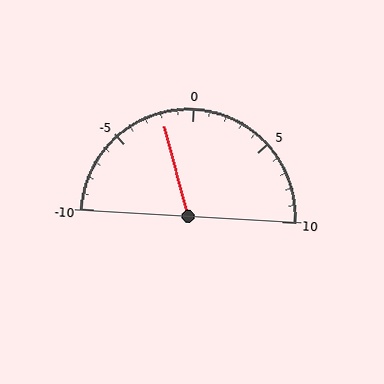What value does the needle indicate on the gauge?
The needle indicates approximately -2.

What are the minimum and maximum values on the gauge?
The gauge ranges from -10 to 10.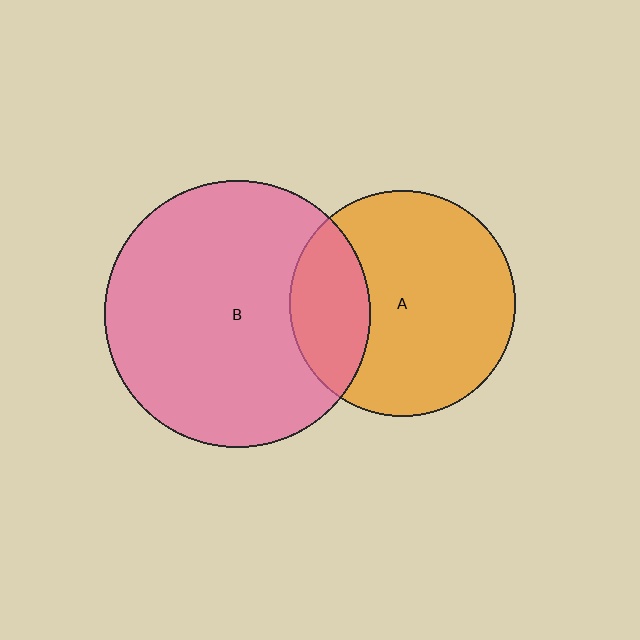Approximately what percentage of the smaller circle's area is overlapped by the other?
Approximately 25%.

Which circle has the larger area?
Circle B (pink).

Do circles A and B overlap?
Yes.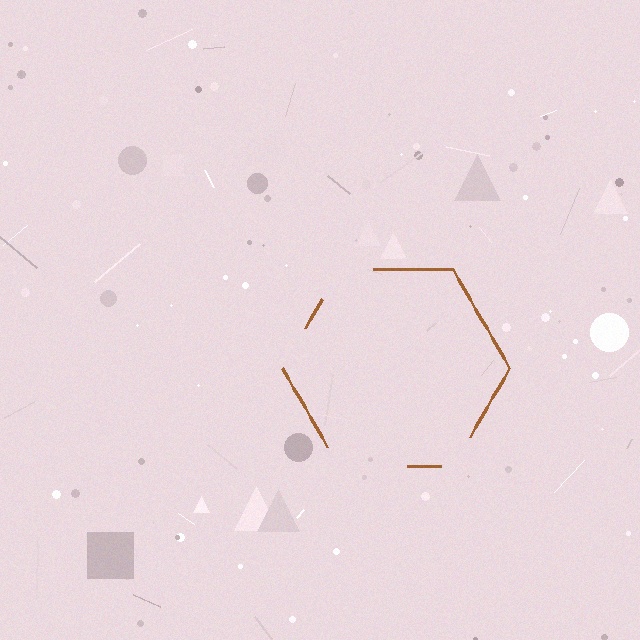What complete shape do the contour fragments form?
The contour fragments form a hexagon.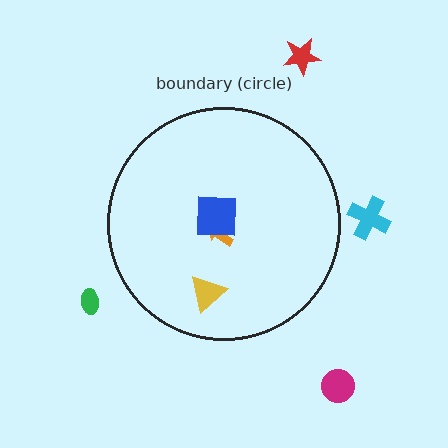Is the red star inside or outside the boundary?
Outside.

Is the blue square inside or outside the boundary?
Inside.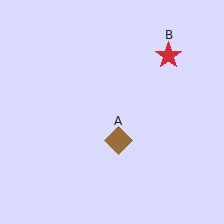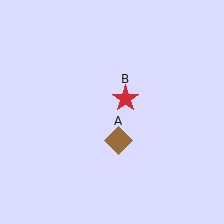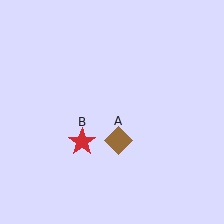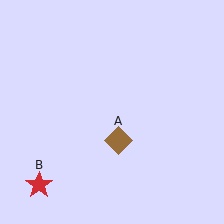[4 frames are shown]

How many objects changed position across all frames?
1 object changed position: red star (object B).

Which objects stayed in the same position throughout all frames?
Brown diamond (object A) remained stationary.